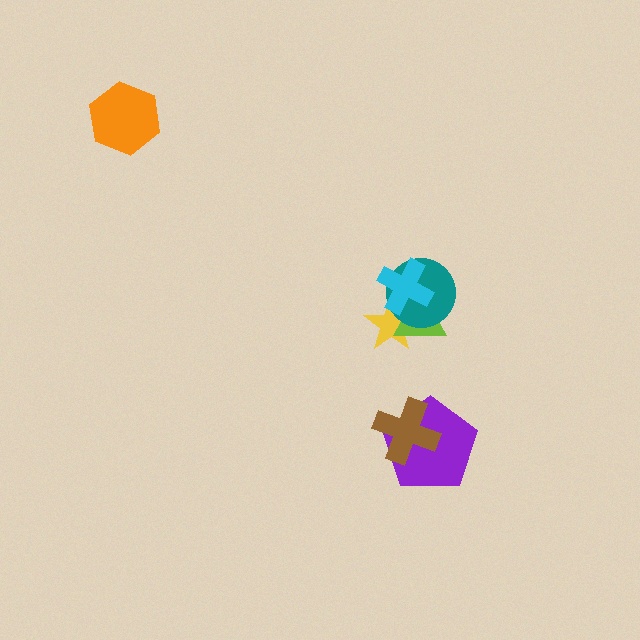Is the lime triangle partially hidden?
Yes, it is partially covered by another shape.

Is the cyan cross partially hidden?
No, no other shape covers it.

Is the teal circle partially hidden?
Yes, it is partially covered by another shape.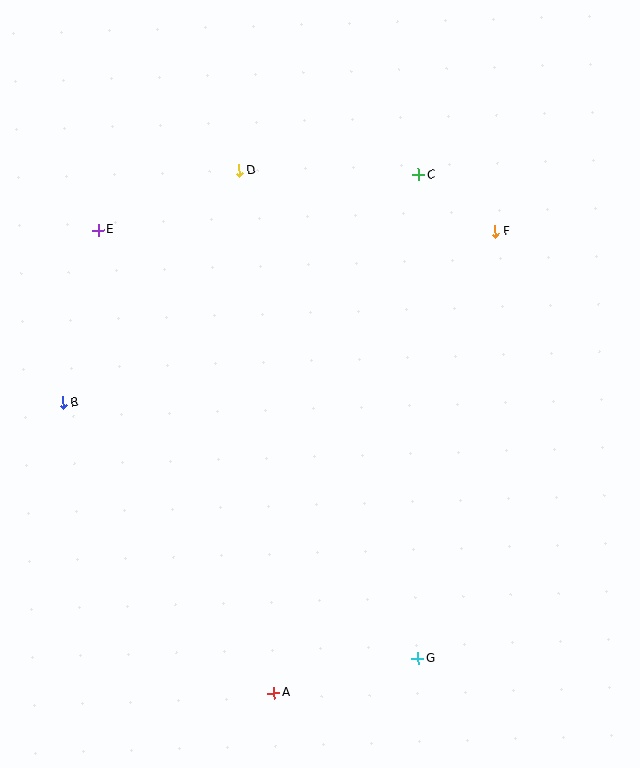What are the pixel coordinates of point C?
Point C is at (419, 175).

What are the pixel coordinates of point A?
Point A is at (274, 693).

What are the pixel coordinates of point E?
Point E is at (98, 230).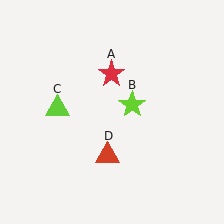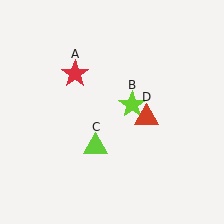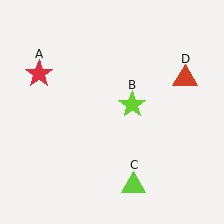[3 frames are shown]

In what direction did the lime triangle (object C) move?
The lime triangle (object C) moved down and to the right.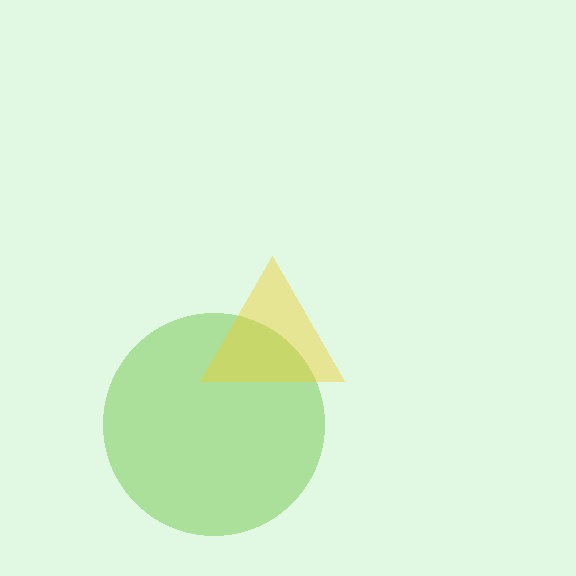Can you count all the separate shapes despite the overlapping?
Yes, there are 2 separate shapes.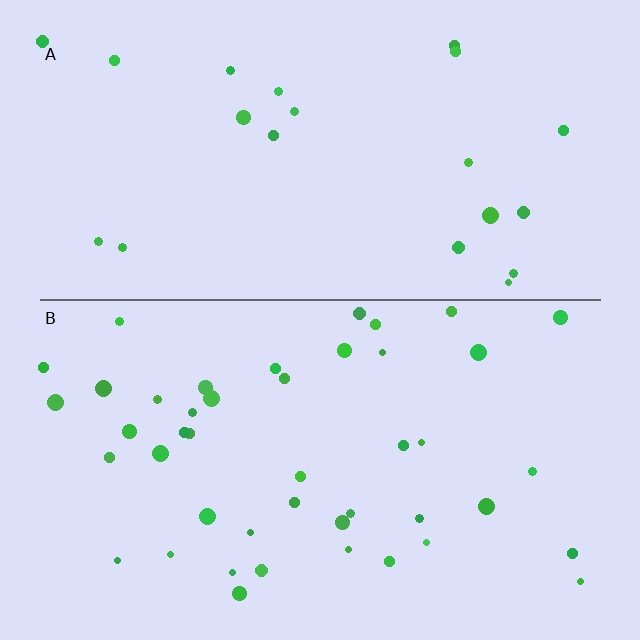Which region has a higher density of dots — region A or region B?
B (the bottom).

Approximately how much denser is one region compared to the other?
Approximately 2.1× — region B over region A.